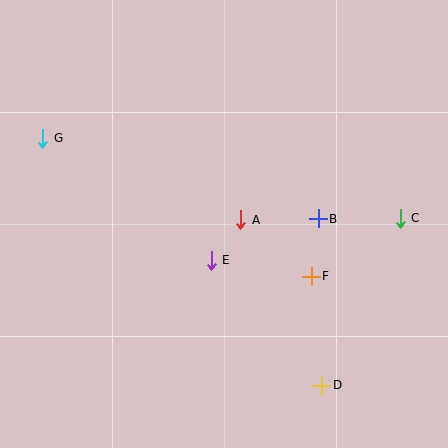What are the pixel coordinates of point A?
Point A is at (241, 220).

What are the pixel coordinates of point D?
Point D is at (322, 385).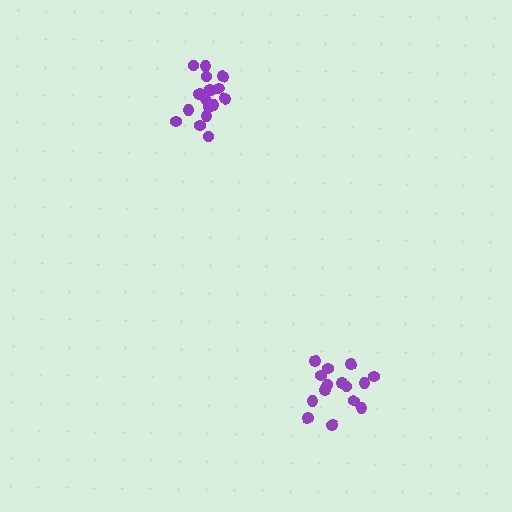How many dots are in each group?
Group 1: 17 dots, Group 2: 16 dots (33 total).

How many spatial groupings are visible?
There are 2 spatial groupings.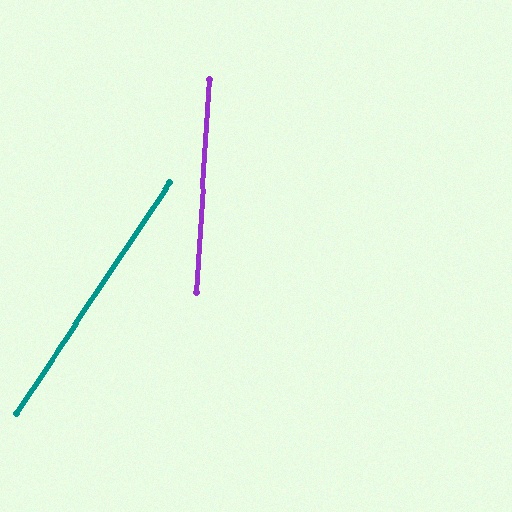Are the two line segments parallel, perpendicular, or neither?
Neither parallel nor perpendicular — they differ by about 30°.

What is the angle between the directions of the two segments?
Approximately 30 degrees.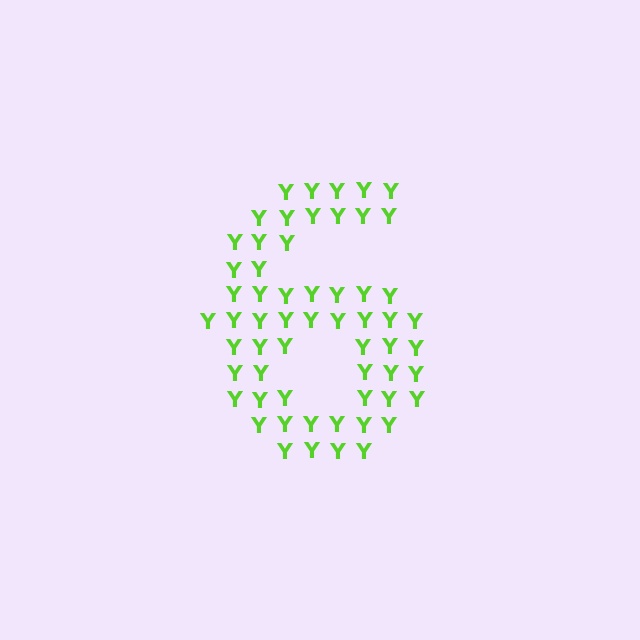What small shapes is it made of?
It is made of small letter Y's.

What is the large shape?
The large shape is the digit 6.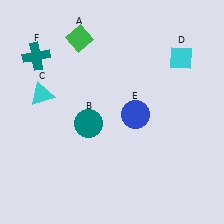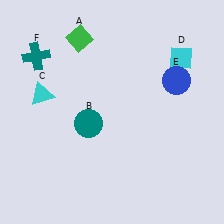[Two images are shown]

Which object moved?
The blue circle (E) moved right.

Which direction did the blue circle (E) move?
The blue circle (E) moved right.